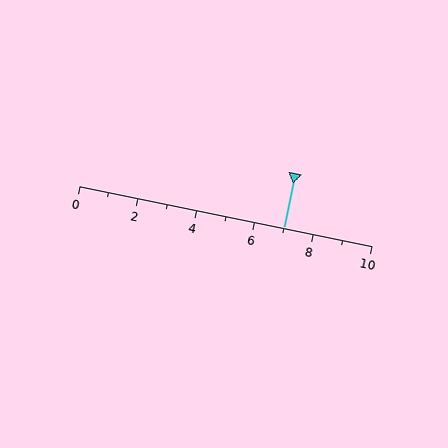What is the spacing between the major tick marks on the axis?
The major ticks are spaced 2 apart.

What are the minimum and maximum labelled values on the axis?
The axis runs from 0 to 10.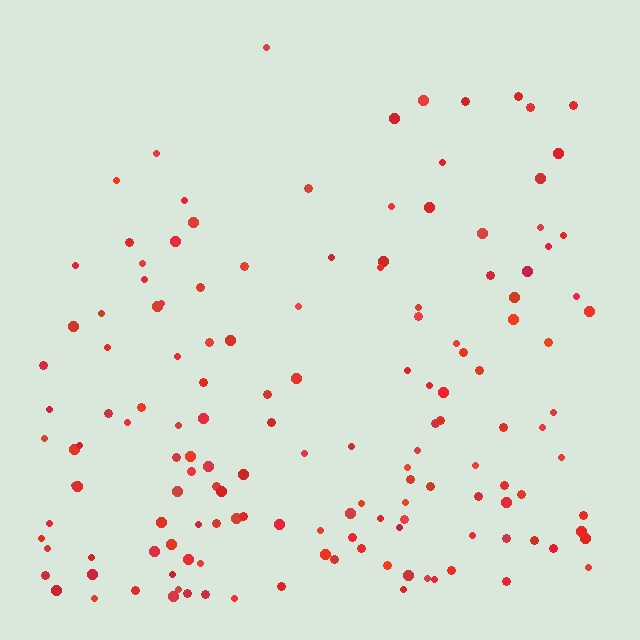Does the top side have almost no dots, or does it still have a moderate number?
Still a moderate number, just noticeably fewer than the bottom.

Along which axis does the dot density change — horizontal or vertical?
Vertical.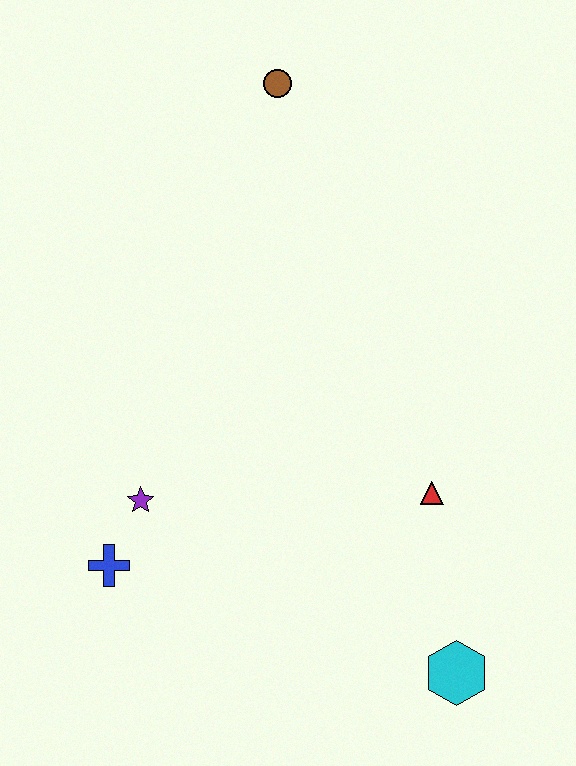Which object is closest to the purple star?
The blue cross is closest to the purple star.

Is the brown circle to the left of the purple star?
No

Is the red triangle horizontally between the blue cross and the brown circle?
No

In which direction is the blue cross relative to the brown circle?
The blue cross is below the brown circle.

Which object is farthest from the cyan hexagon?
The brown circle is farthest from the cyan hexagon.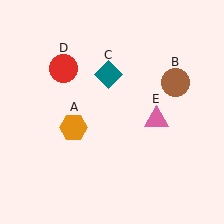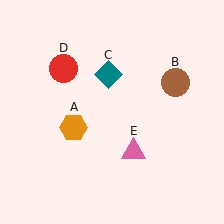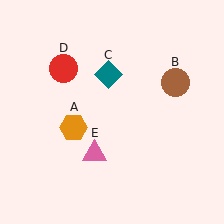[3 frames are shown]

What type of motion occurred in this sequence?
The pink triangle (object E) rotated clockwise around the center of the scene.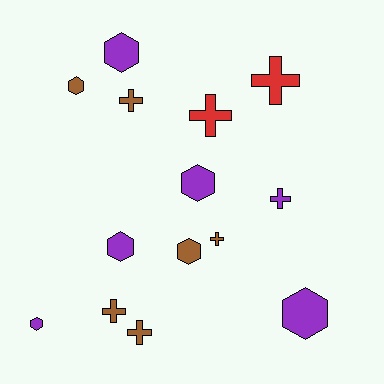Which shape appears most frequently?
Hexagon, with 7 objects.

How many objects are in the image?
There are 14 objects.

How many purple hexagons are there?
There are 5 purple hexagons.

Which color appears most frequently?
Brown, with 6 objects.